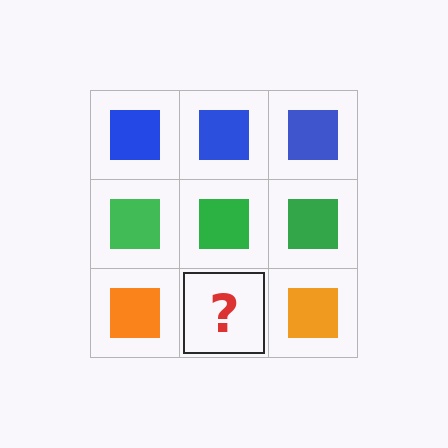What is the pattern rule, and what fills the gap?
The rule is that each row has a consistent color. The gap should be filled with an orange square.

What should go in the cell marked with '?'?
The missing cell should contain an orange square.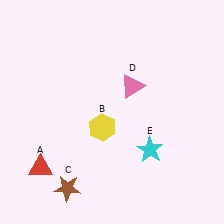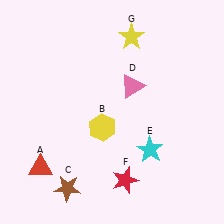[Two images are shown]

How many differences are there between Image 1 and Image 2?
There are 2 differences between the two images.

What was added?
A red star (F), a yellow star (G) were added in Image 2.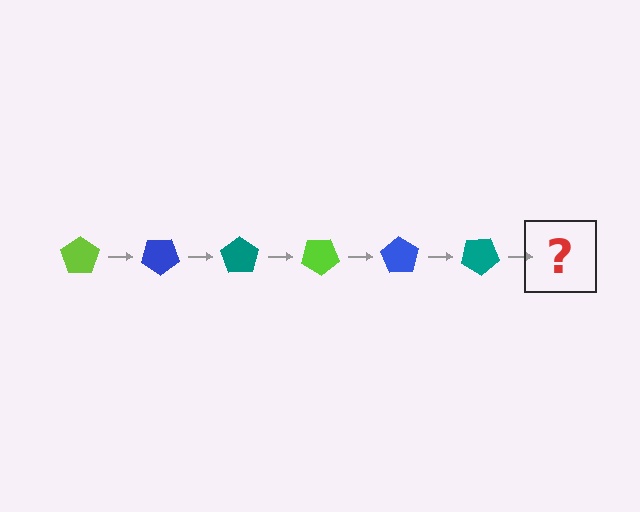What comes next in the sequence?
The next element should be a lime pentagon, rotated 210 degrees from the start.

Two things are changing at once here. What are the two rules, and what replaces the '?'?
The two rules are that it rotates 35 degrees each step and the color cycles through lime, blue, and teal. The '?' should be a lime pentagon, rotated 210 degrees from the start.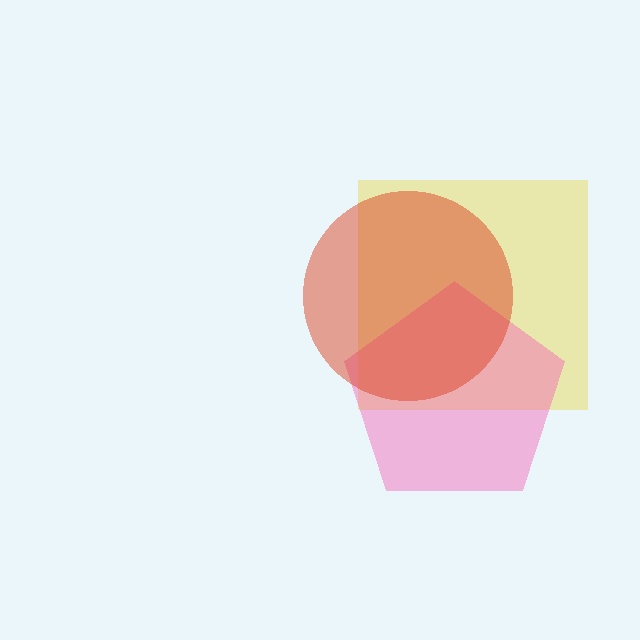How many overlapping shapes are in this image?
There are 3 overlapping shapes in the image.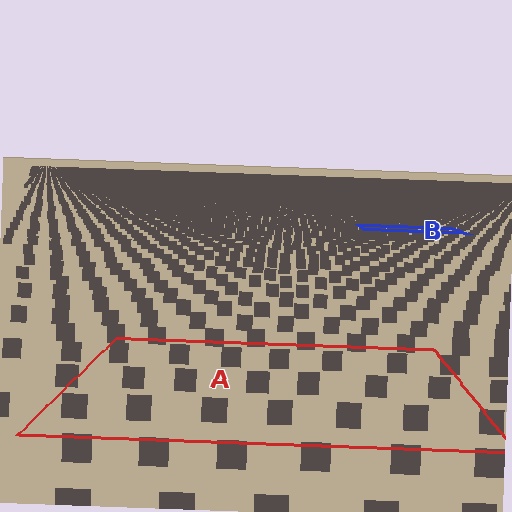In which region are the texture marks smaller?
The texture marks are smaller in region B, because it is farther away.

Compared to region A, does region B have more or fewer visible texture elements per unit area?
Region B has more texture elements per unit area — they are packed more densely because it is farther away.